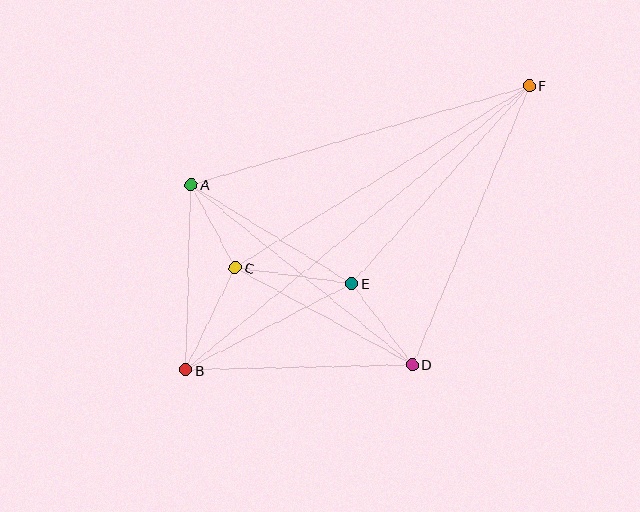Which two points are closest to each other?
Points A and C are closest to each other.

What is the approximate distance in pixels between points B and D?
The distance between B and D is approximately 227 pixels.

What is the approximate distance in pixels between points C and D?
The distance between C and D is approximately 202 pixels.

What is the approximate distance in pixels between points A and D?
The distance between A and D is approximately 286 pixels.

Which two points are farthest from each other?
Points B and F are farthest from each other.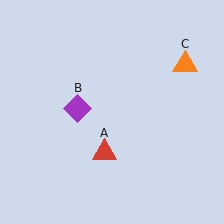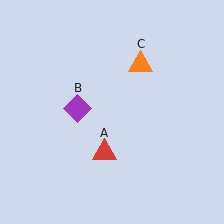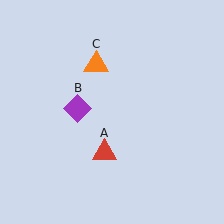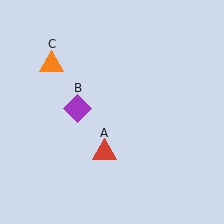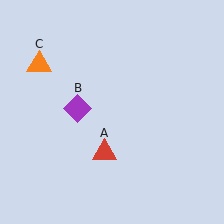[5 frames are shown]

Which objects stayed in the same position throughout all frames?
Red triangle (object A) and purple diamond (object B) remained stationary.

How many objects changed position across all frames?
1 object changed position: orange triangle (object C).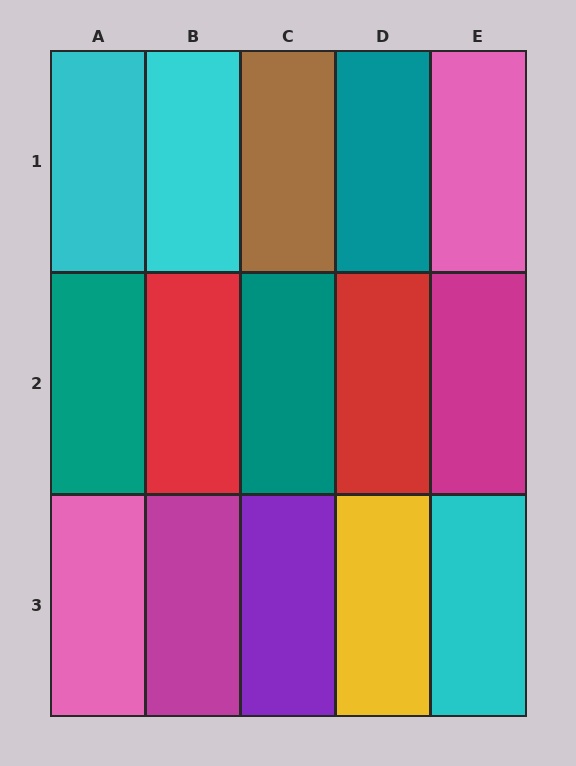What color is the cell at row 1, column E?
Pink.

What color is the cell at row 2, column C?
Teal.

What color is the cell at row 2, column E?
Magenta.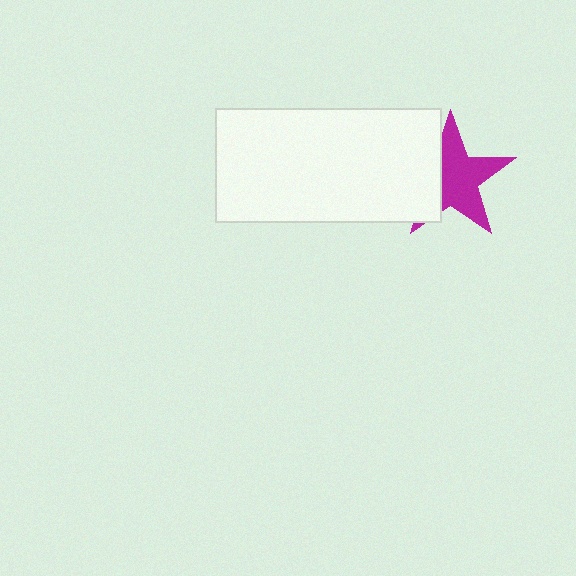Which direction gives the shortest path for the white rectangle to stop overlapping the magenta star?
Moving left gives the shortest separation.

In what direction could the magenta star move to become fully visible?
The magenta star could move right. That would shift it out from behind the white rectangle entirely.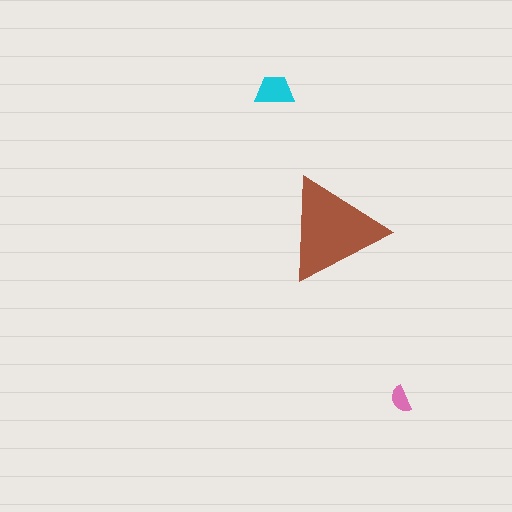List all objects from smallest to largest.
The pink semicircle, the cyan trapezoid, the brown triangle.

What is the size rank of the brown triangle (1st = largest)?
1st.